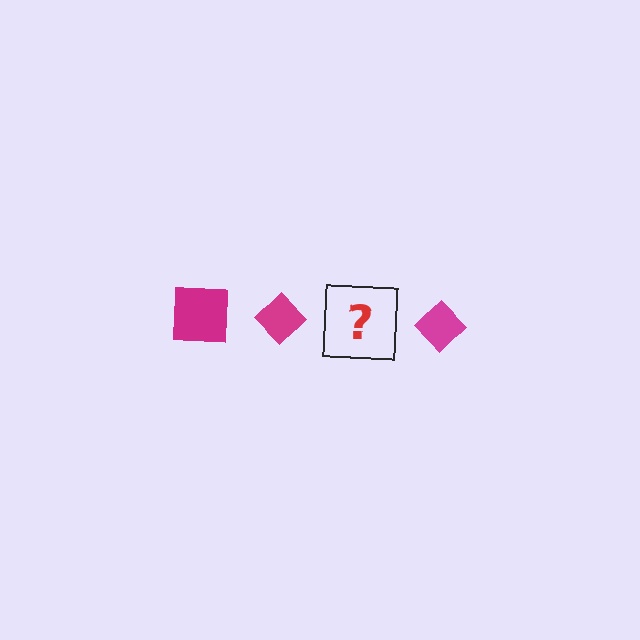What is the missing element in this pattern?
The missing element is a magenta square.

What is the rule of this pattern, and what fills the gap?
The rule is that the pattern cycles through square, diamond shapes in magenta. The gap should be filled with a magenta square.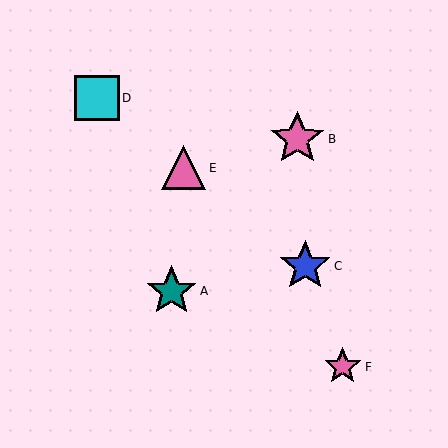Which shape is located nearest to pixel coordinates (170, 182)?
The pink triangle (labeled E) at (184, 168) is nearest to that location.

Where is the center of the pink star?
The center of the pink star is at (343, 367).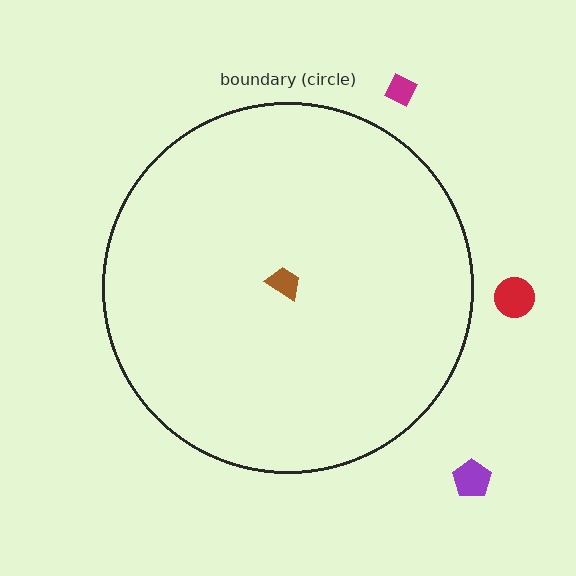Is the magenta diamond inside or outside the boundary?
Outside.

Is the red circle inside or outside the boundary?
Outside.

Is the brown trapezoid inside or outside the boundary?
Inside.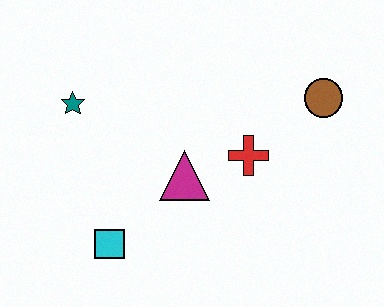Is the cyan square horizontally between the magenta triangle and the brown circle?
No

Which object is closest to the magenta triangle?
The red cross is closest to the magenta triangle.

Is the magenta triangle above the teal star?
No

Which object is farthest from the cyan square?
The brown circle is farthest from the cyan square.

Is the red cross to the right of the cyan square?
Yes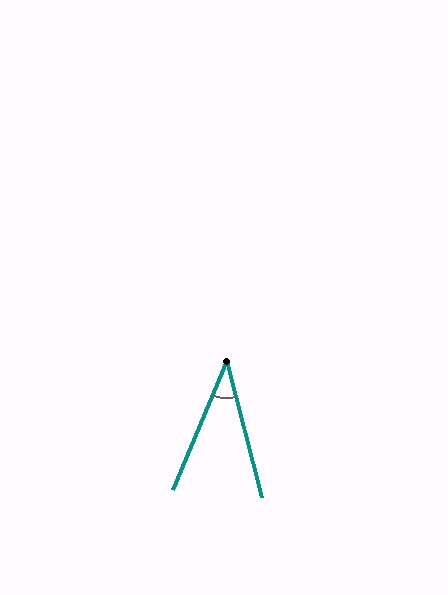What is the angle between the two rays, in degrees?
Approximately 37 degrees.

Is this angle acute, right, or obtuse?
It is acute.